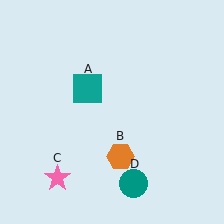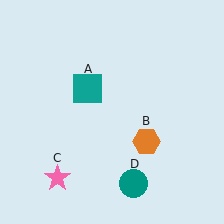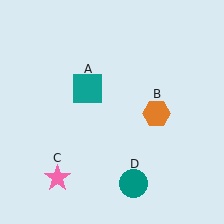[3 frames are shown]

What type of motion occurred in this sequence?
The orange hexagon (object B) rotated counterclockwise around the center of the scene.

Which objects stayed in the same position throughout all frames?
Teal square (object A) and pink star (object C) and teal circle (object D) remained stationary.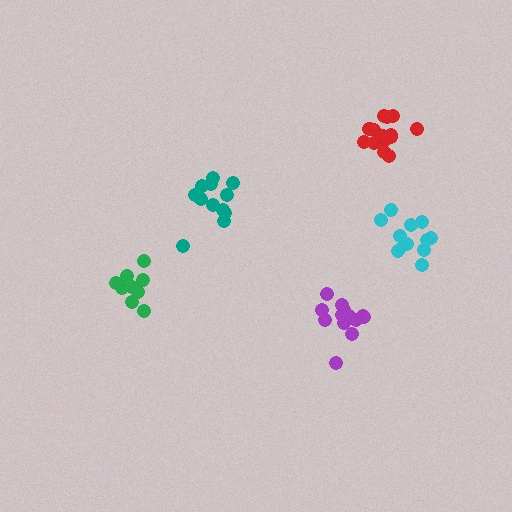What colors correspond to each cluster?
The clusters are colored: purple, teal, red, green, cyan.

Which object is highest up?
The red cluster is topmost.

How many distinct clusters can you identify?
There are 5 distinct clusters.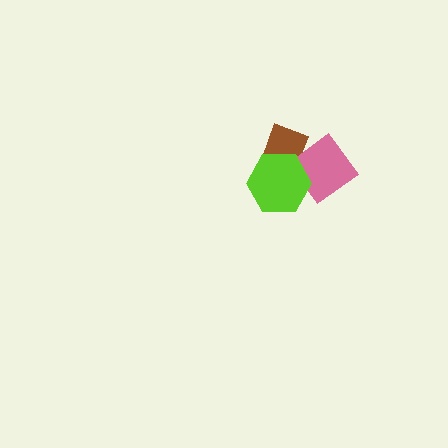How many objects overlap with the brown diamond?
2 objects overlap with the brown diamond.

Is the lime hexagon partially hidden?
No, no other shape covers it.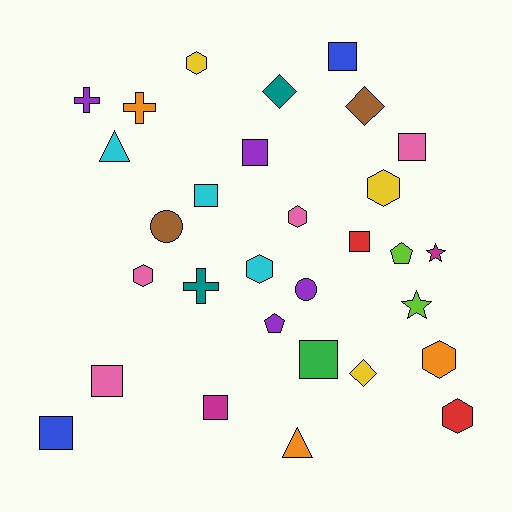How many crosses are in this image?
There are 3 crosses.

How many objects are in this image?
There are 30 objects.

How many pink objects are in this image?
There are 4 pink objects.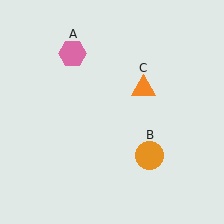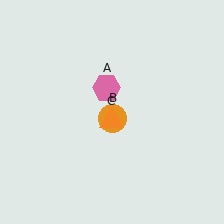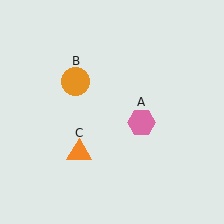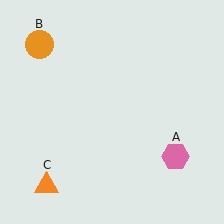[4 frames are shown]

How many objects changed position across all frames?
3 objects changed position: pink hexagon (object A), orange circle (object B), orange triangle (object C).